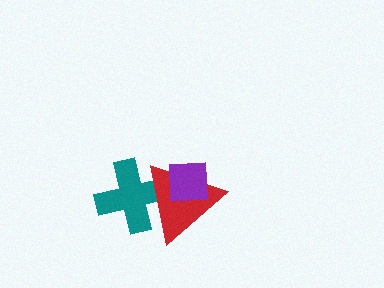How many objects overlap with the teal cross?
1 object overlaps with the teal cross.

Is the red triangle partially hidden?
Yes, it is partially covered by another shape.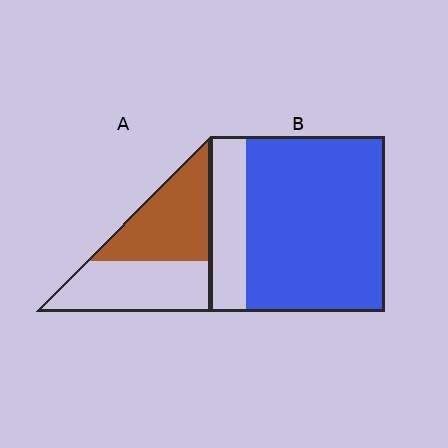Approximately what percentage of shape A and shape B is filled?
A is approximately 50% and B is approximately 80%.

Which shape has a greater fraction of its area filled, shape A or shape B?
Shape B.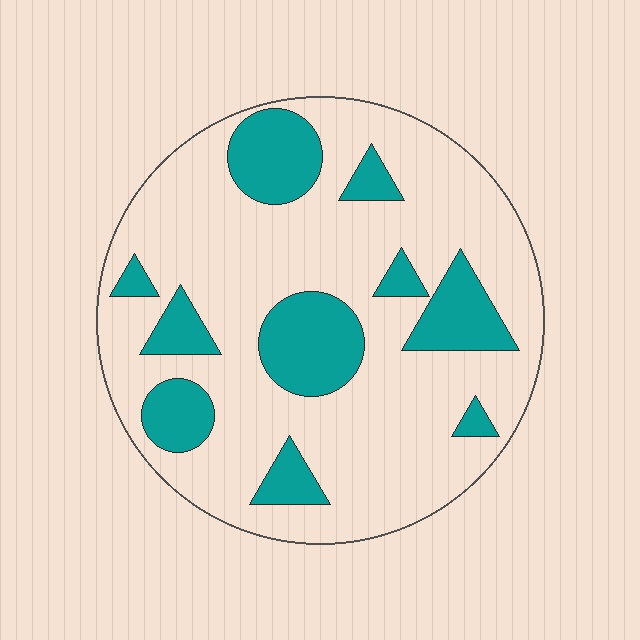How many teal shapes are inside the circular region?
10.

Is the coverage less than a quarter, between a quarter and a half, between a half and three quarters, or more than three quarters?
Less than a quarter.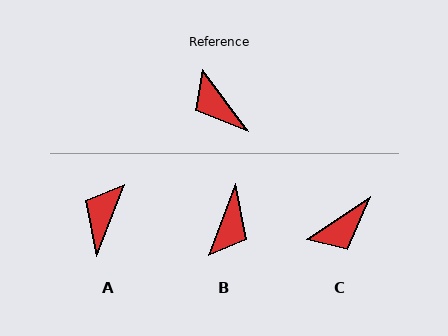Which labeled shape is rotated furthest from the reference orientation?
B, about 122 degrees away.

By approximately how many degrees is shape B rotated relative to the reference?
Approximately 122 degrees counter-clockwise.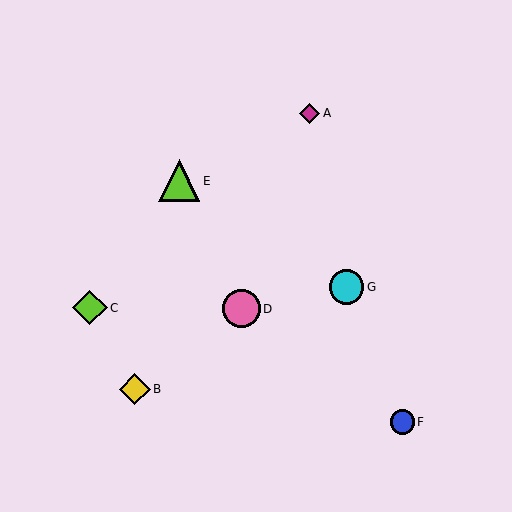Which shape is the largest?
The lime triangle (labeled E) is the largest.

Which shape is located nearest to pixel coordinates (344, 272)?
The cyan circle (labeled G) at (347, 287) is nearest to that location.